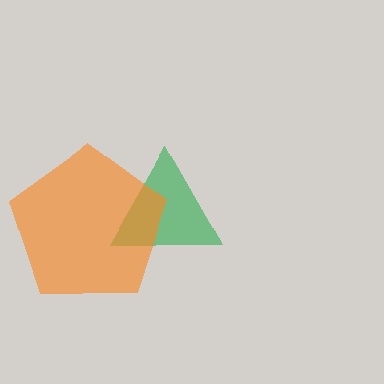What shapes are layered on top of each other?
The layered shapes are: a green triangle, an orange pentagon.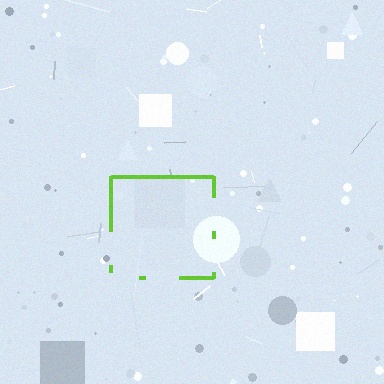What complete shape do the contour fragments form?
The contour fragments form a square.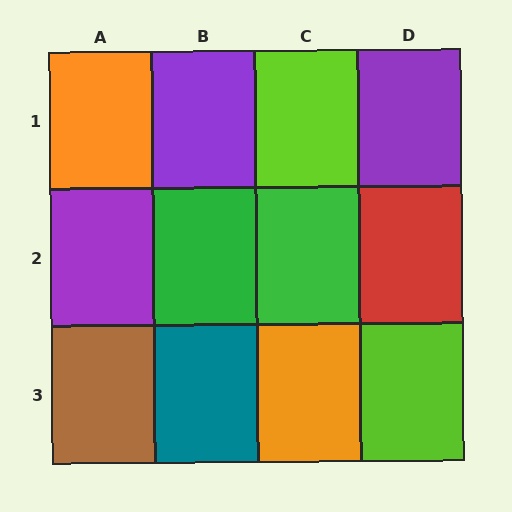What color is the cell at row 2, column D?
Red.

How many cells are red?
1 cell is red.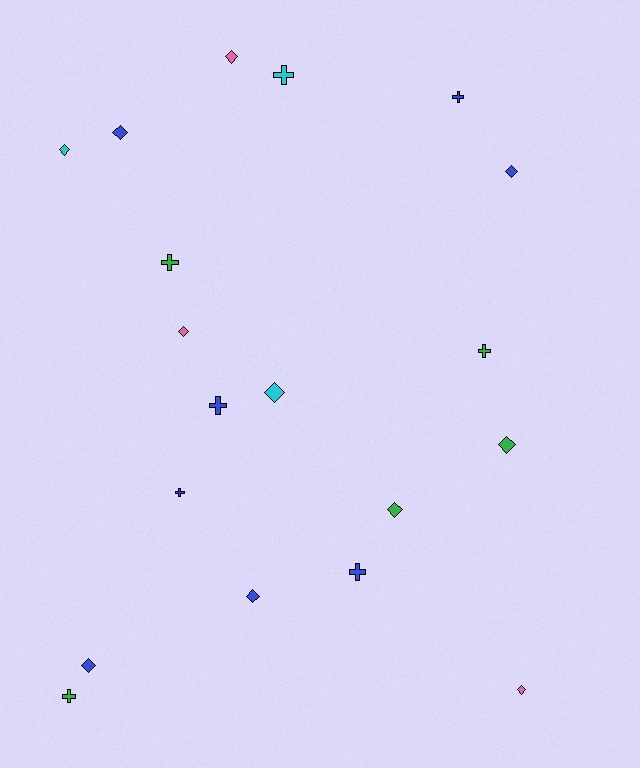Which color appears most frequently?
Blue, with 8 objects.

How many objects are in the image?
There are 19 objects.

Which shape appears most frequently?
Diamond, with 11 objects.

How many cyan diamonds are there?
There are 2 cyan diamonds.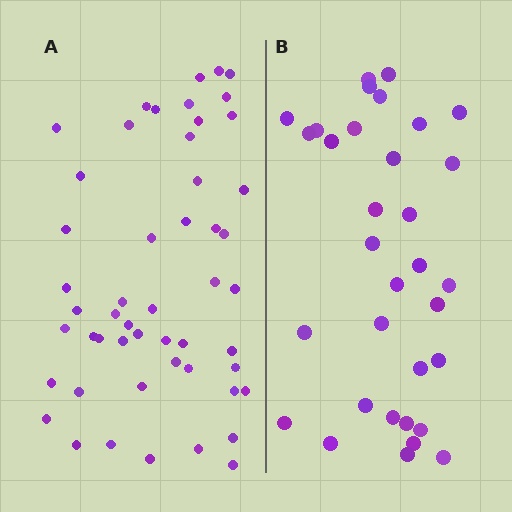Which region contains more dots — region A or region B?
Region A (the left region) has more dots.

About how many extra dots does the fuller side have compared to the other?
Region A has approximately 20 more dots than region B.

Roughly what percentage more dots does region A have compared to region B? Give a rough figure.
About 55% more.